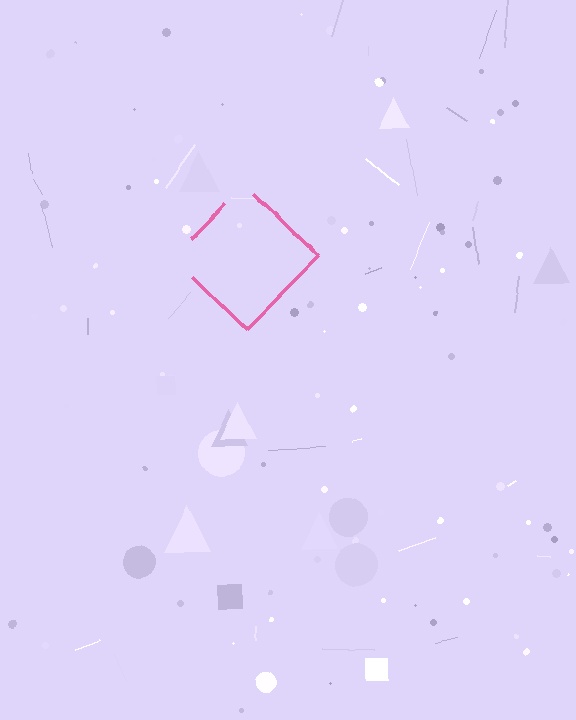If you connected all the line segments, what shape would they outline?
They would outline a diamond.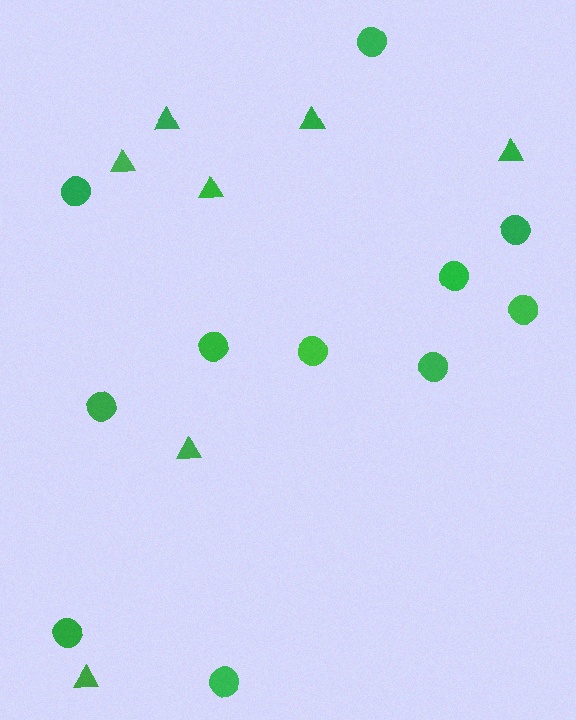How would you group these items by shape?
There are 2 groups: one group of circles (11) and one group of triangles (7).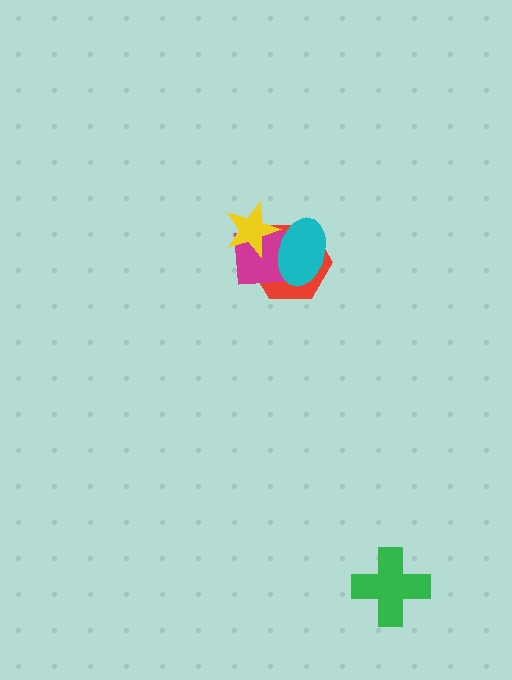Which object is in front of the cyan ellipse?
The yellow star is in front of the cyan ellipse.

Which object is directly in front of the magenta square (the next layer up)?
The cyan ellipse is directly in front of the magenta square.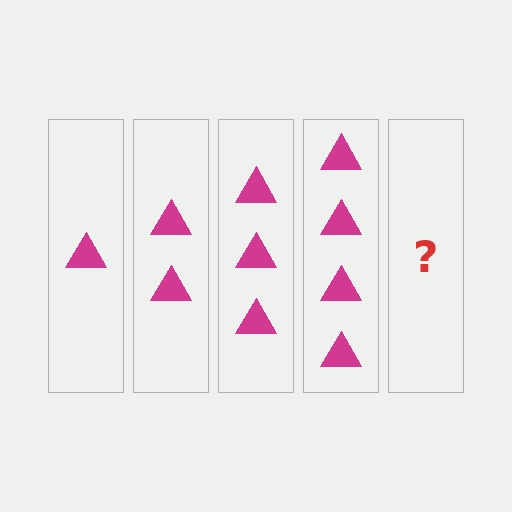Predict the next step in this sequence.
The next step is 5 triangles.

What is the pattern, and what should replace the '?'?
The pattern is that each step adds one more triangle. The '?' should be 5 triangles.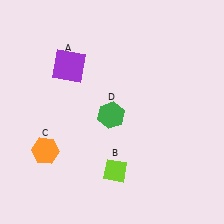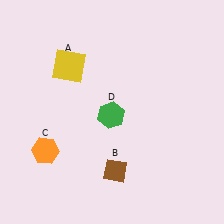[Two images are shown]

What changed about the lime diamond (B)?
In Image 1, B is lime. In Image 2, it changed to brown.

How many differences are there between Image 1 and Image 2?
There are 2 differences between the two images.